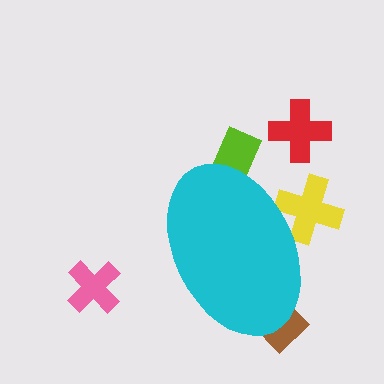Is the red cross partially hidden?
No, the red cross is fully visible.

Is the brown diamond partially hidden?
Yes, the brown diamond is partially hidden behind the cyan ellipse.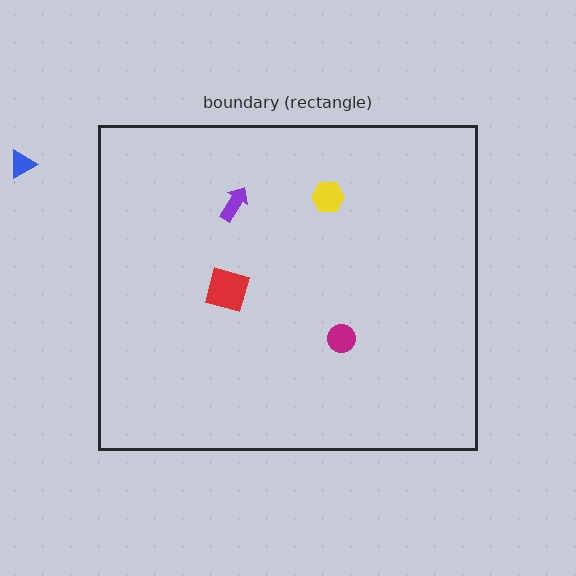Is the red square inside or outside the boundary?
Inside.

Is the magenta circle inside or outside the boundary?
Inside.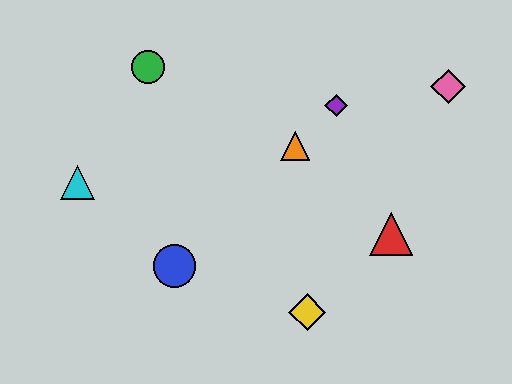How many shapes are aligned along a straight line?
3 shapes (the blue circle, the purple diamond, the orange triangle) are aligned along a straight line.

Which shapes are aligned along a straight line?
The blue circle, the purple diamond, the orange triangle are aligned along a straight line.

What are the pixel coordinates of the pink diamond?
The pink diamond is at (448, 87).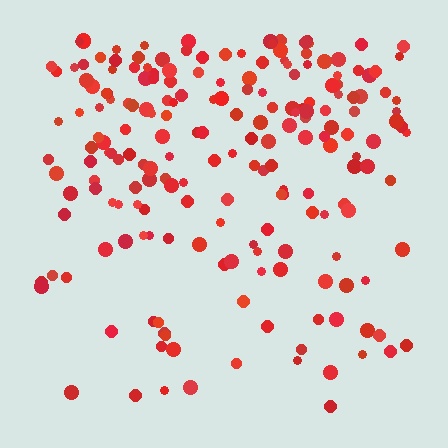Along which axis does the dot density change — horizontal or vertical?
Vertical.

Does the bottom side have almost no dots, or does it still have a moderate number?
Still a moderate number, just noticeably fewer than the top.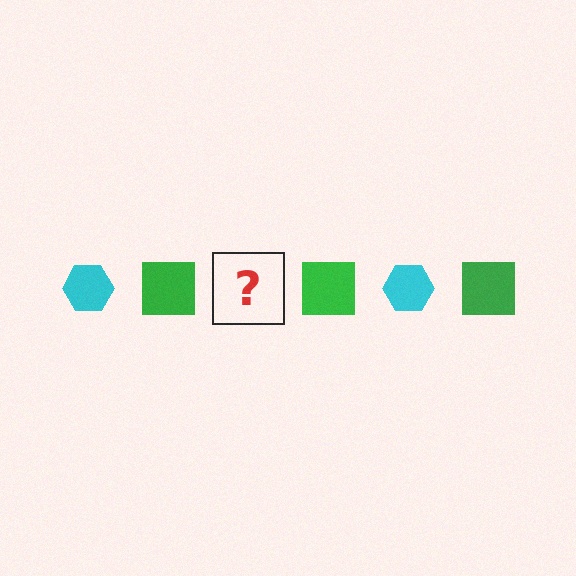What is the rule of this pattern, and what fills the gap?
The rule is that the pattern alternates between cyan hexagon and green square. The gap should be filled with a cyan hexagon.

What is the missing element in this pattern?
The missing element is a cyan hexagon.